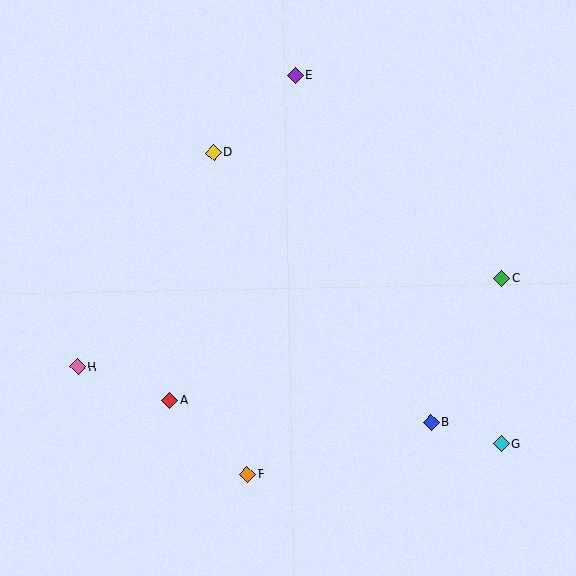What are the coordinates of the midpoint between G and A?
The midpoint between G and A is at (336, 422).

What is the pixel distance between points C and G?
The distance between C and G is 165 pixels.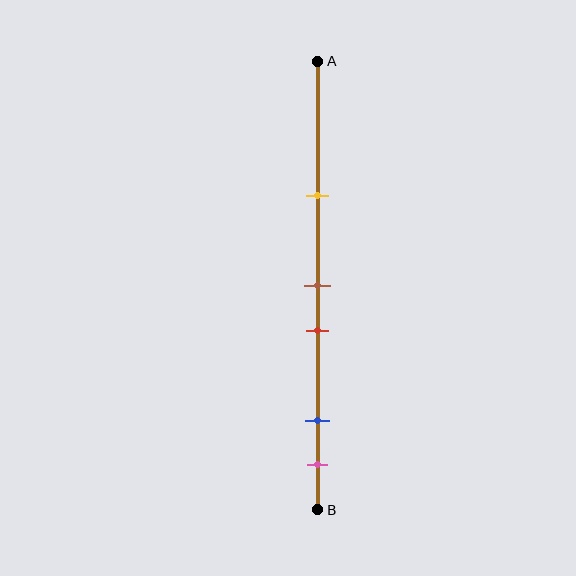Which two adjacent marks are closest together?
The brown and red marks are the closest adjacent pair.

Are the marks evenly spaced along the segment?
No, the marks are not evenly spaced.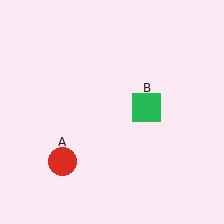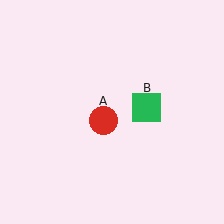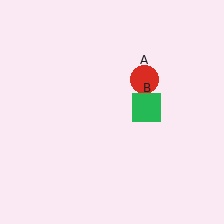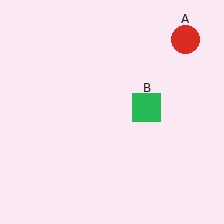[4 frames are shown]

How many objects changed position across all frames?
1 object changed position: red circle (object A).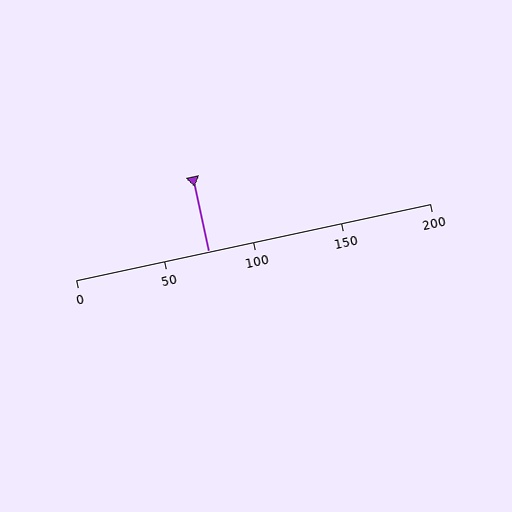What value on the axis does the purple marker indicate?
The marker indicates approximately 75.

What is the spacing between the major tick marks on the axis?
The major ticks are spaced 50 apart.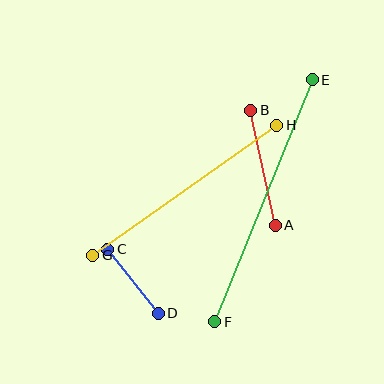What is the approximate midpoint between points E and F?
The midpoint is at approximately (264, 201) pixels.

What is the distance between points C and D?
The distance is approximately 82 pixels.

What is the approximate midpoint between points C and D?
The midpoint is at approximately (133, 281) pixels.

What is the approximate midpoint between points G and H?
The midpoint is at approximately (185, 190) pixels.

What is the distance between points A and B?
The distance is approximately 118 pixels.